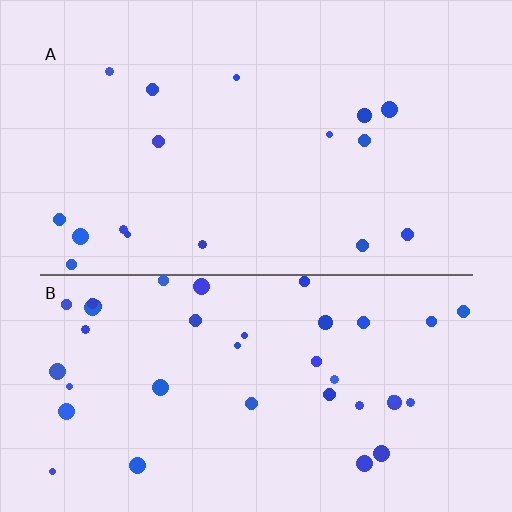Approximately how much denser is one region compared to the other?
Approximately 2.3× — region B over region A.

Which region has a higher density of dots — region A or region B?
B (the bottom).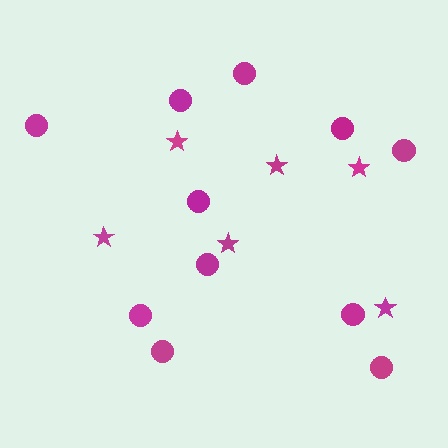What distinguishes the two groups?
There are 2 groups: one group of circles (11) and one group of stars (6).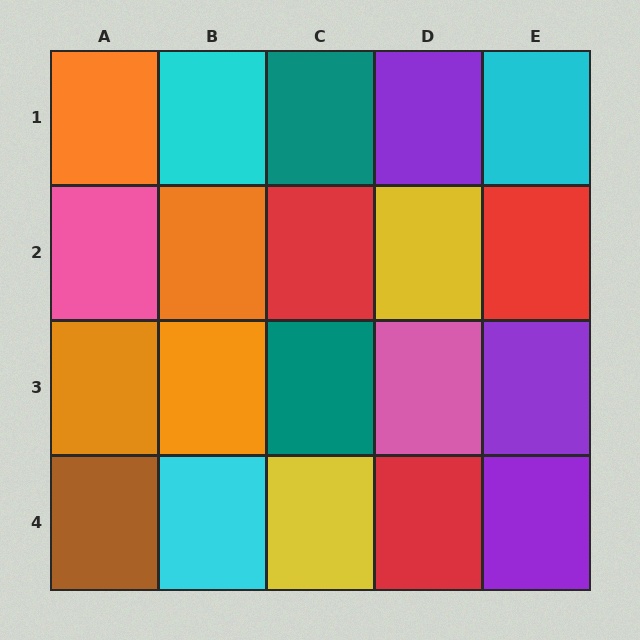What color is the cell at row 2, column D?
Yellow.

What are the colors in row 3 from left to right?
Orange, orange, teal, pink, purple.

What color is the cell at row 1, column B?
Cyan.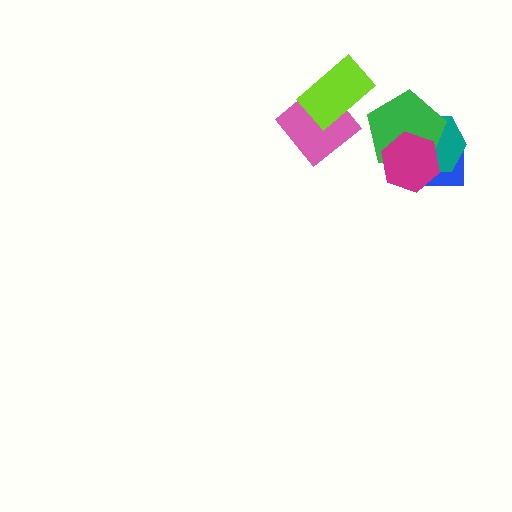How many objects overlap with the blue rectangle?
3 objects overlap with the blue rectangle.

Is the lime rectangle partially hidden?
No, no other shape covers it.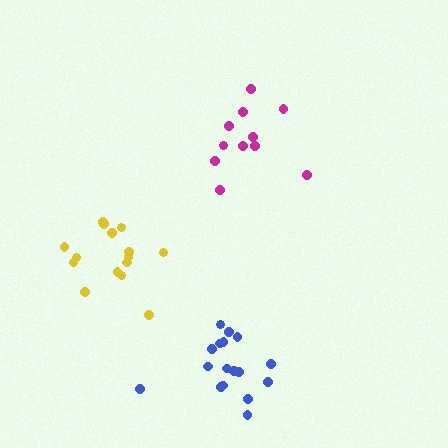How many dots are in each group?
Group 1: 17 dots, Group 2: 11 dots, Group 3: 15 dots (43 total).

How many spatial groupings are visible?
There are 3 spatial groupings.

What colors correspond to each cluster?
The clusters are colored: blue, magenta, yellow.